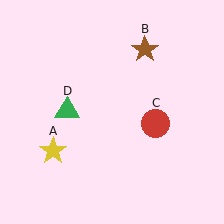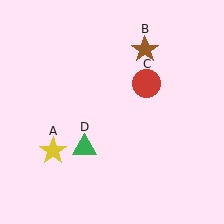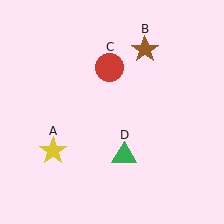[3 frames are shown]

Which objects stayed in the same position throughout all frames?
Yellow star (object A) and brown star (object B) remained stationary.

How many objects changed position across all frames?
2 objects changed position: red circle (object C), green triangle (object D).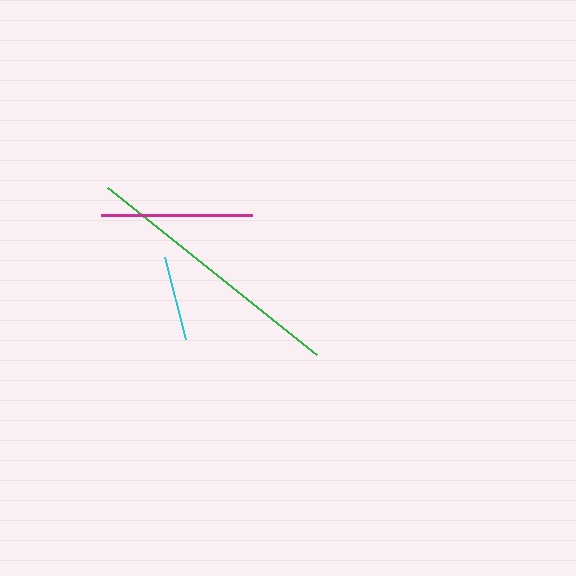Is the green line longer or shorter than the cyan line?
The green line is longer than the cyan line.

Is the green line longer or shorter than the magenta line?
The green line is longer than the magenta line.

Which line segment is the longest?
The green line is the longest at approximately 267 pixels.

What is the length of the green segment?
The green segment is approximately 267 pixels long.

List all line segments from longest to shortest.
From longest to shortest: green, magenta, cyan.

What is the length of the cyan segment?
The cyan segment is approximately 85 pixels long.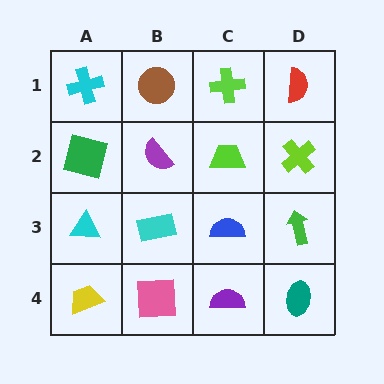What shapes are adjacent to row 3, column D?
A lime cross (row 2, column D), a teal ellipse (row 4, column D), a blue semicircle (row 3, column C).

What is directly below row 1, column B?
A purple semicircle.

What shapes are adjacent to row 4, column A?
A cyan triangle (row 3, column A), a pink square (row 4, column B).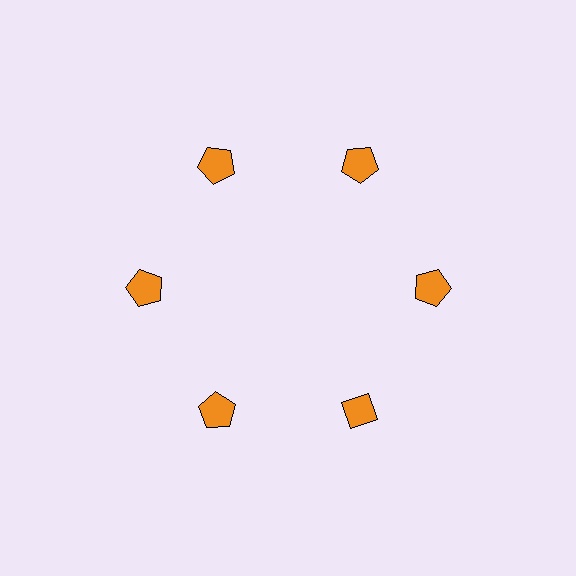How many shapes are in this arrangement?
There are 6 shapes arranged in a ring pattern.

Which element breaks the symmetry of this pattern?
The orange diamond at roughly the 5 o'clock position breaks the symmetry. All other shapes are orange pentagons.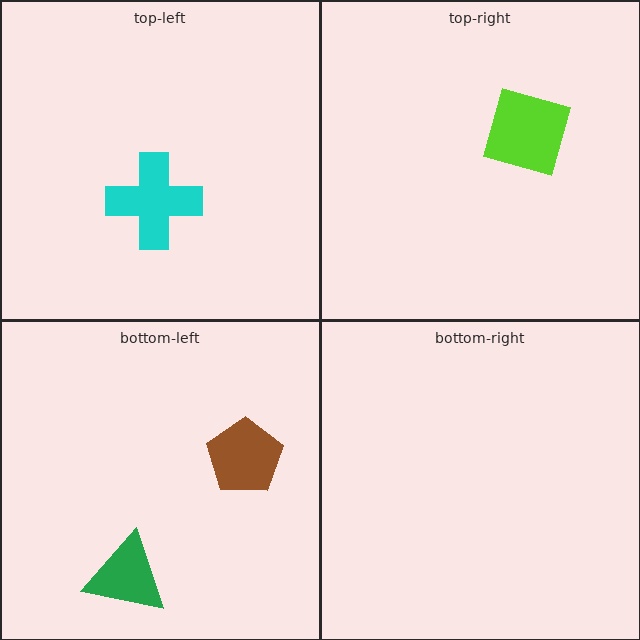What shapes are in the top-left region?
The cyan cross.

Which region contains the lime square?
The top-right region.